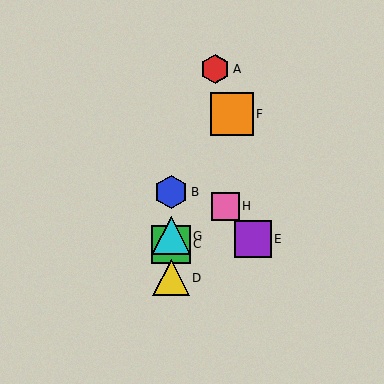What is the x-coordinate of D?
Object D is at x≈171.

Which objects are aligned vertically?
Objects B, C, D, G are aligned vertically.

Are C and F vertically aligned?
No, C is at x≈171 and F is at x≈232.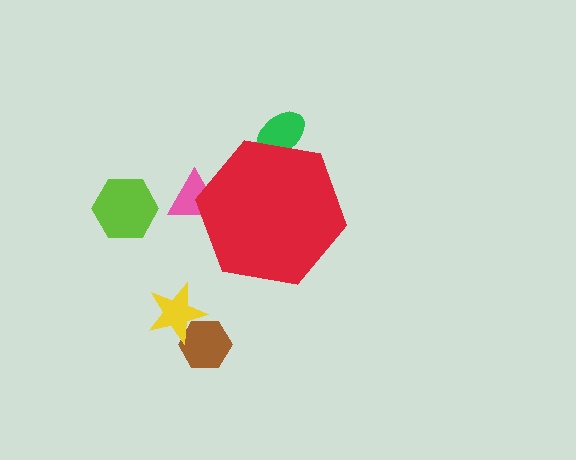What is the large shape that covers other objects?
A red hexagon.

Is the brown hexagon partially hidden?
No, the brown hexagon is fully visible.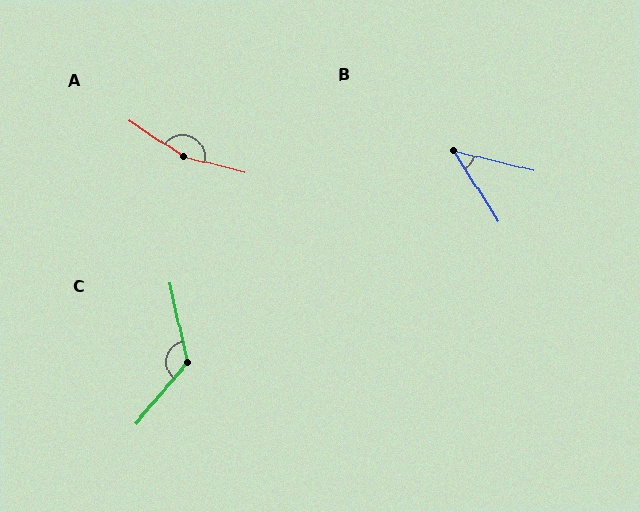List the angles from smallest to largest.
B (44°), C (127°), A (160°).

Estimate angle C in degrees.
Approximately 127 degrees.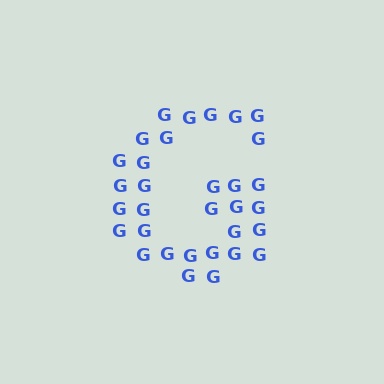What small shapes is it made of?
It is made of small letter G's.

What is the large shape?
The large shape is the letter G.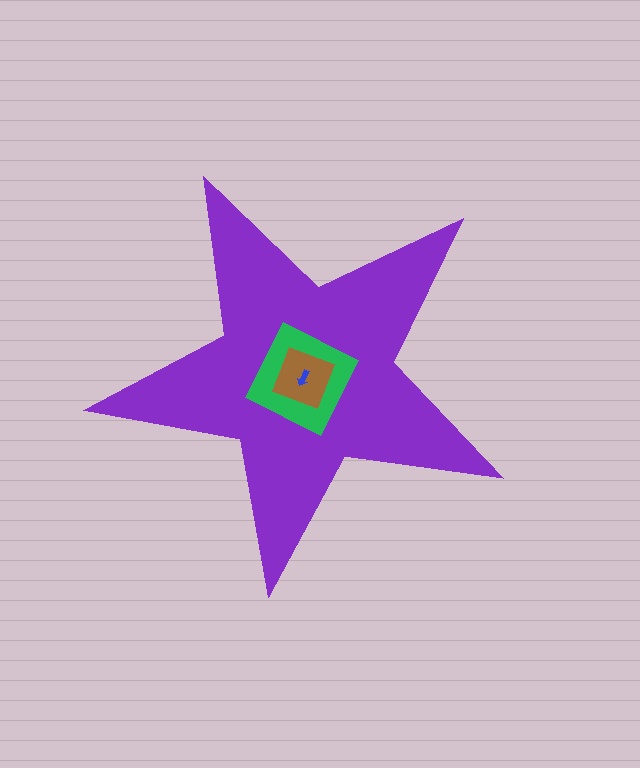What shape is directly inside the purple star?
The green square.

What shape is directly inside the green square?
The brown diamond.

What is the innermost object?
The blue arrow.